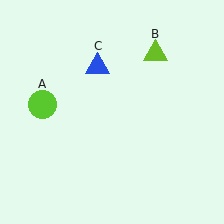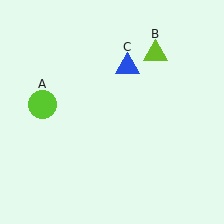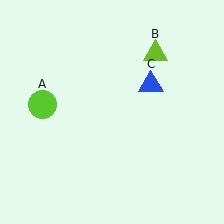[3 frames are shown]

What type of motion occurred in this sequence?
The blue triangle (object C) rotated clockwise around the center of the scene.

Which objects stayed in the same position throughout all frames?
Lime circle (object A) and lime triangle (object B) remained stationary.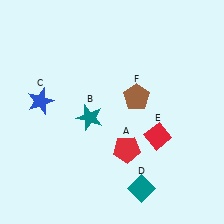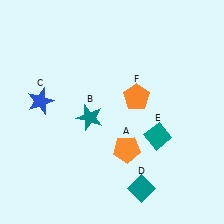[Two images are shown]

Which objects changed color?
A changed from red to orange. E changed from red to teal. F changed from brown to orange.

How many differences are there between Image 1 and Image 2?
There are 3 differences between the two images.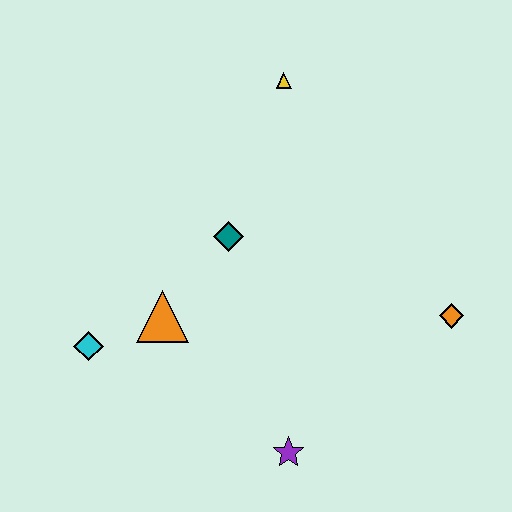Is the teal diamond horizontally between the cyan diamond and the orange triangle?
No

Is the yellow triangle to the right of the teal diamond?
Yes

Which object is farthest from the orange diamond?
The cyan diamond is farthest from the orange diamond.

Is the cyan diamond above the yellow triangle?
No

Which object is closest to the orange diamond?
The purple star is closest to the orange diamond.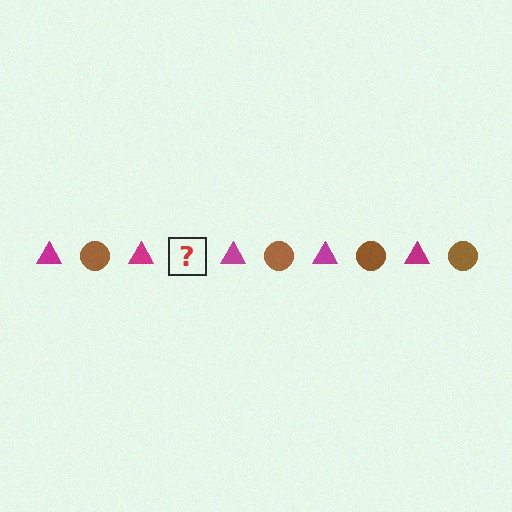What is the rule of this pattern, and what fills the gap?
The rule is that the pattern alternates between magenta triangle and brown circle. The gap should be filled with a brown circle.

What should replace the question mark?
The question mark should be replaced with a brown circle.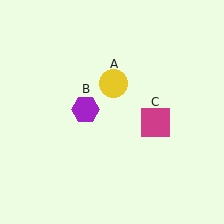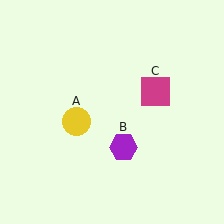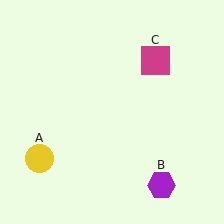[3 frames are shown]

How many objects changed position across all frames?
3 objects changed position: yellow circle (object A), purple hexagon (object B), magenta square (object C).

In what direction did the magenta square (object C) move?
The magenta square (object C) moved up.